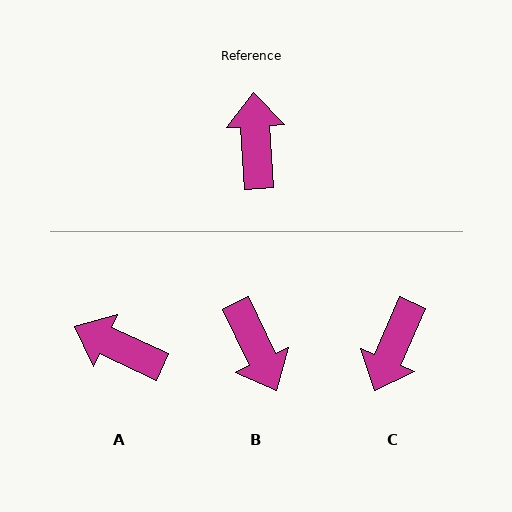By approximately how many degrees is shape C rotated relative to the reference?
Approximately 153 degrees counter-clockwise.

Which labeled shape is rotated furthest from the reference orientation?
B, about 158 degrees away.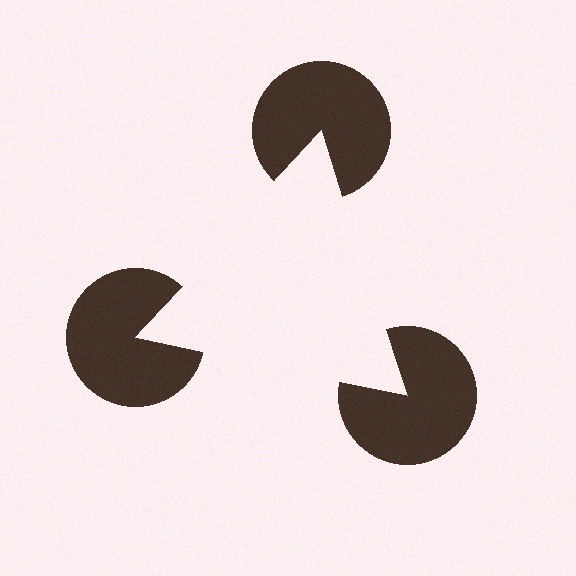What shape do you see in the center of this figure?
An illusory triangle — its edges are inferred from the aligned wedge cuts in the pac-man discs, not physically drawn.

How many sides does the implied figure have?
3 sides.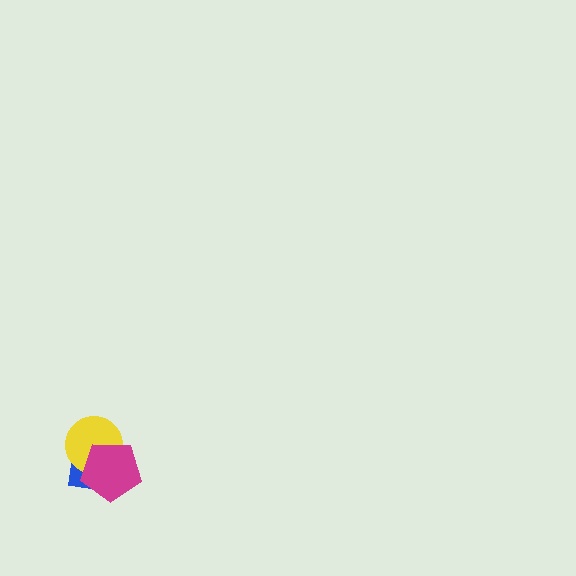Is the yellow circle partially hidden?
Yes, it is partially covered by another shape.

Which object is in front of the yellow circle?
The magenta pentagon is in front of the yellow circle.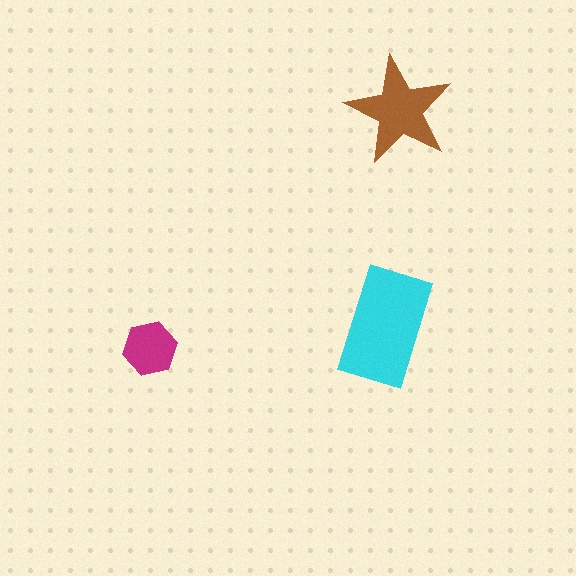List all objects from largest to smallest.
The cyan rectangle, the brown star, the magenta hexagon.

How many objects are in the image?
There are 3 objects in the image.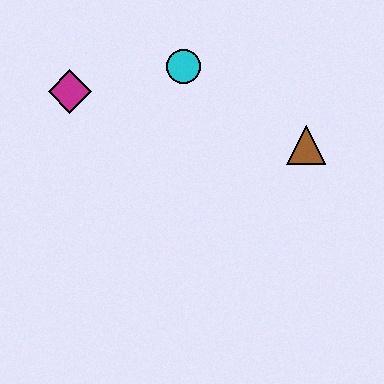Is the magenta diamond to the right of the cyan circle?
No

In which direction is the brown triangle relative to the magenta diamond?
The brown triangle is to the right of the magenta diamond.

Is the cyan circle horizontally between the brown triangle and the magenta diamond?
Yes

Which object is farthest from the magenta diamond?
The brown triangle is farthest from the magenta diamond.